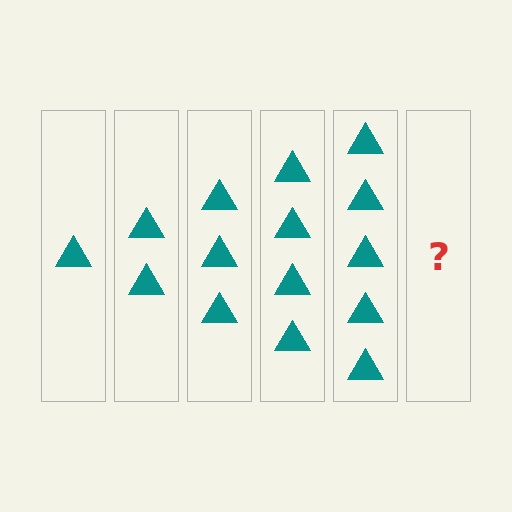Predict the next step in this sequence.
The next step is 6 triangles.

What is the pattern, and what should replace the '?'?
The pattern is that each step adds one more triangle. The '?' should be 6 triangles.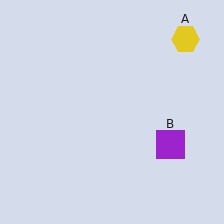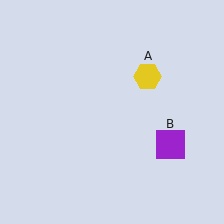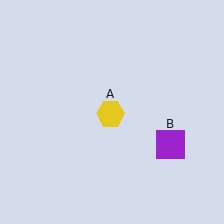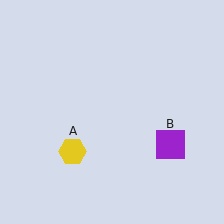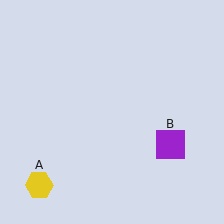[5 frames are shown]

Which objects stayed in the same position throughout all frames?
Purple square (object B) remained stationary.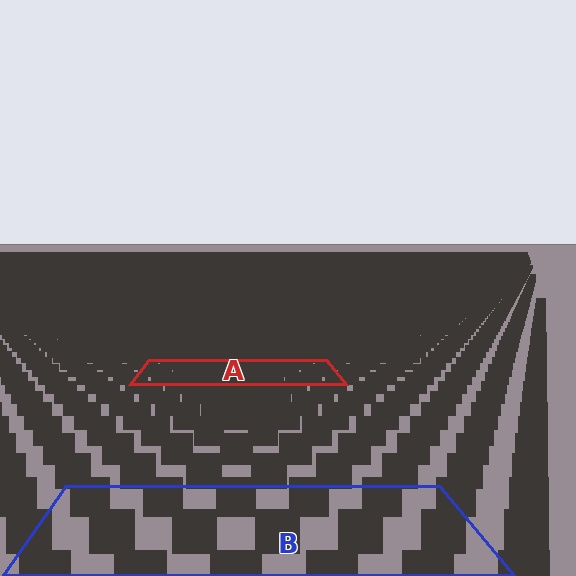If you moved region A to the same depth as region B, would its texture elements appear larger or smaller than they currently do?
They would appear larger. At a closer depth, the same texture elements are projected at a bigger on-screen size.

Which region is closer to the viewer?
Region B is closer. The texture elements there are larger and more spread out.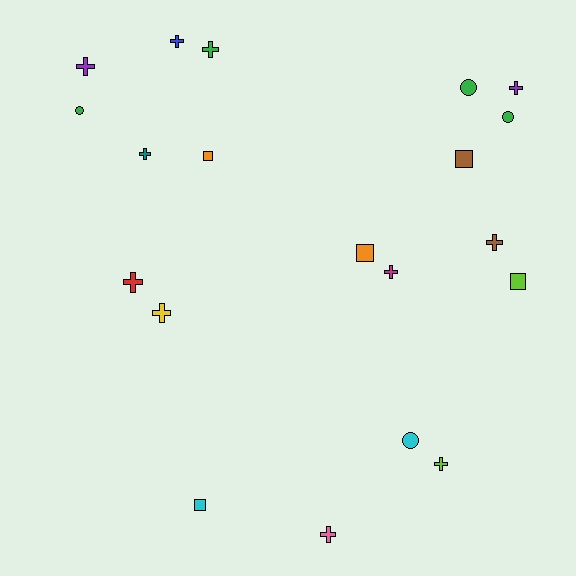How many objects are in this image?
There are 20 objects.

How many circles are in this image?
There are 4 circles.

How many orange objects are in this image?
There are 2 orange objects.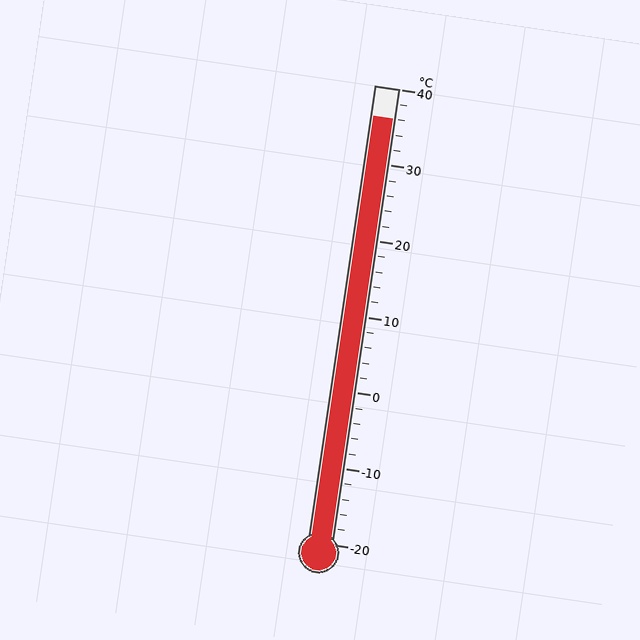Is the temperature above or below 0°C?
The temperature is above 0°C.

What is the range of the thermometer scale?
The thermometer scale ranges from -20°C to 40°C.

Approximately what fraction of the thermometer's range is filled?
The thermometer is filled to approximately 95% of its range.